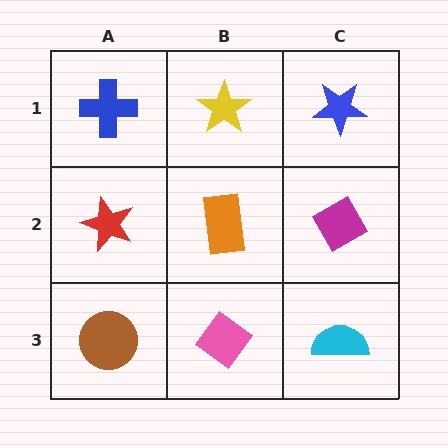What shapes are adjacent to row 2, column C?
A blue star (row 1, column C), a cyan semicircle (row 3, column C), an orange rectangle (row 2, column B).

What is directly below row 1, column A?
A red star.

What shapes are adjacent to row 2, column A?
A blue cross (row 1, column A), a brown circle (row 3, column A), an orange rectangle (row 2, column B).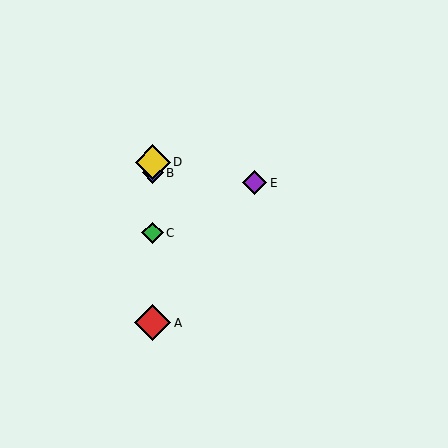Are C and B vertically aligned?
Yes, both are at x≈153.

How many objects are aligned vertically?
4 objects (A, B, C, D) are aligned vertically.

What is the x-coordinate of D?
Object D is at x≈153.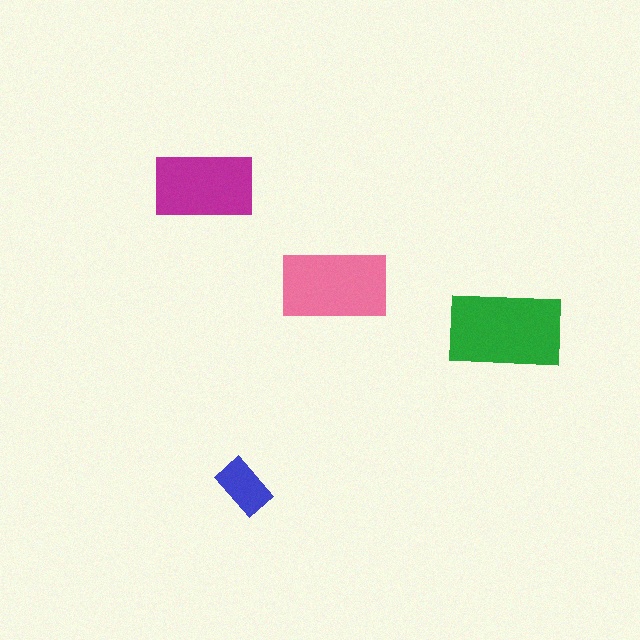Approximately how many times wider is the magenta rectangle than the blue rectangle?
About 2 times wider.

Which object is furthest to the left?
The magenta rectangle is leftmost.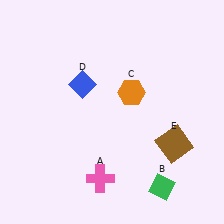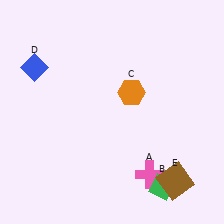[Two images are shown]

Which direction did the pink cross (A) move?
The pink cross (A) moved right.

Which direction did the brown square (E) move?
The brown square (E) moved down.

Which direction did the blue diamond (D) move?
The blue diamond (D) moved left.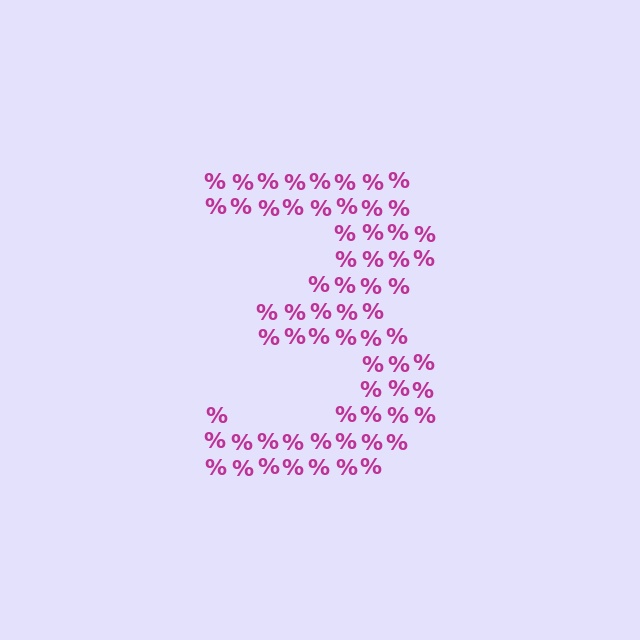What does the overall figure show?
The overall figure shows the digit 3.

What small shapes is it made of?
It is made of small percent signs.